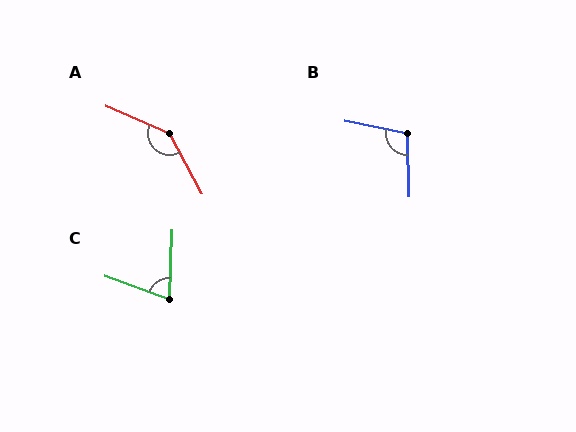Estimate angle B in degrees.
Approximately 103 degrees.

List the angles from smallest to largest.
C (72°), B (103°), A (142°).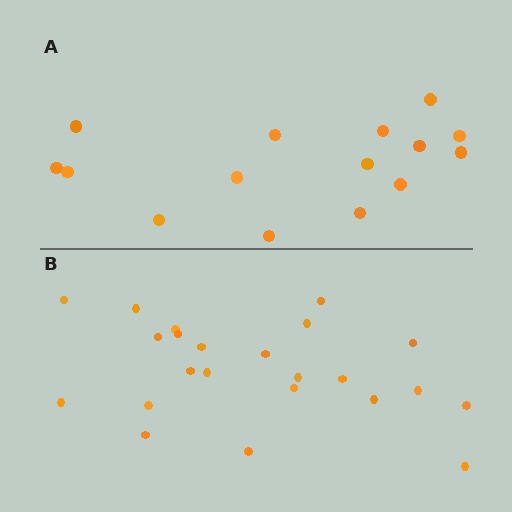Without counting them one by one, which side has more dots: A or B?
Region B (the bottom region) has more dots.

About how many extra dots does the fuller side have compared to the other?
Region B has roughly 8 or so more dots than region A.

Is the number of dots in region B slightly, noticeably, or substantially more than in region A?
Region B has substantially more. The ratio is roughly 1.5 to 1.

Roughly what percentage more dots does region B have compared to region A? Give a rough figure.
About 55% more.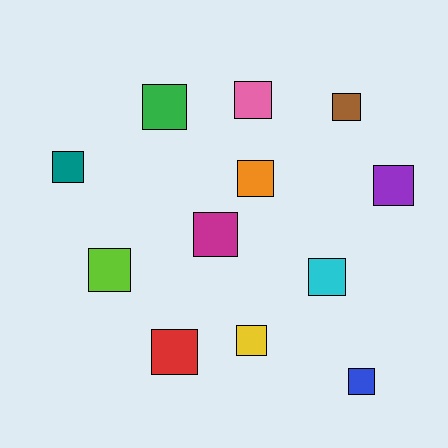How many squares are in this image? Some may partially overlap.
There are 12 squares.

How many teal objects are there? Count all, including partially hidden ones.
There is 1 teal object.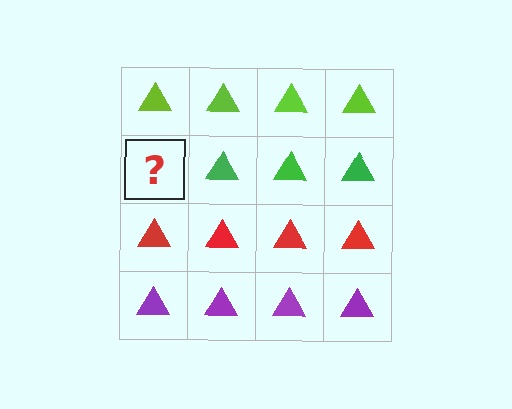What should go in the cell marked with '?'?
The missing cell should contain a green triangle.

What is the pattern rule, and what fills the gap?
The rule is that each row has a consistent color. The gap should be filled with a green triangle.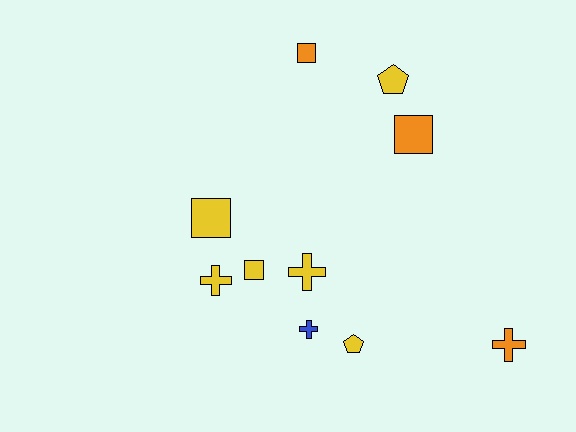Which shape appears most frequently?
Cross, with 4 objects.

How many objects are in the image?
There are 10 objects.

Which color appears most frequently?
Yellow, with 6 objects.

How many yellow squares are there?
There are 2 yellow squares.